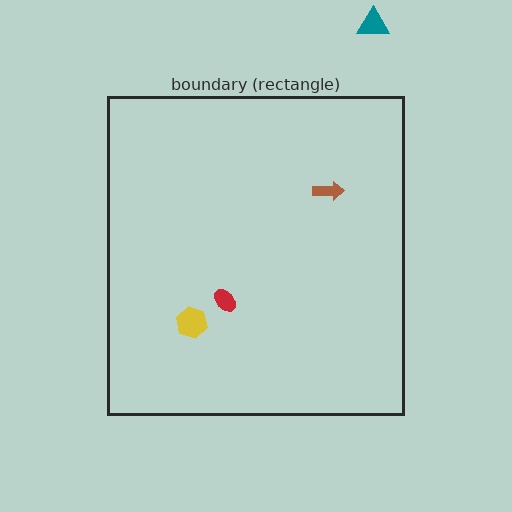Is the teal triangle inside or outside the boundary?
Outside.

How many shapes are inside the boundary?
3 inside, 1 outside.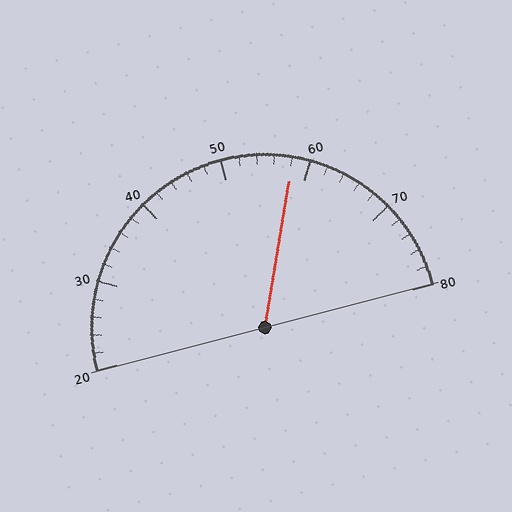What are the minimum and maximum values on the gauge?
The gauge ranges from 20 to 80.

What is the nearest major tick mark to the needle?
The nearest major tick mark is 60.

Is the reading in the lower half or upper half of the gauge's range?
The reading is in the upper half of the range (20 to 80).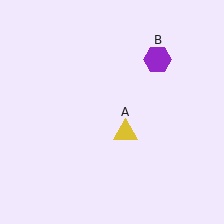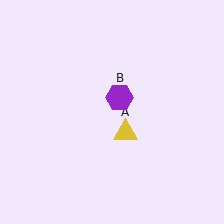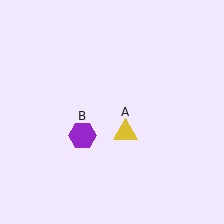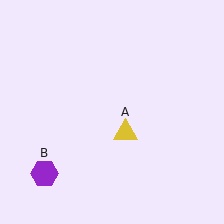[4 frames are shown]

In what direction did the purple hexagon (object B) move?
The purple hexagon (object B) moved down and to the left.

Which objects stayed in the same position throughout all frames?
Yellow triangle (object A) remained stationary.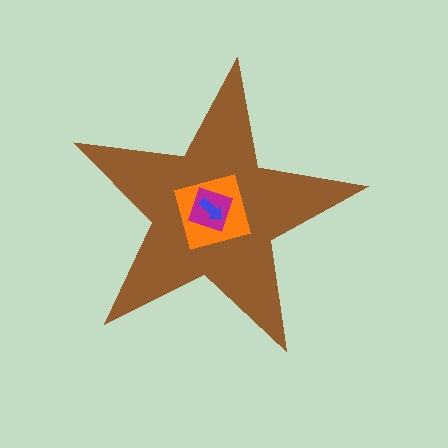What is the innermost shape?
The blue arrow.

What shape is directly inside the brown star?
The orange diamond.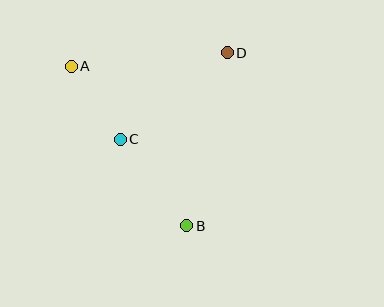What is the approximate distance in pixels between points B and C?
The distance between B and C is approximately 109 pixels.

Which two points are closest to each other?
Points A and C are closest to each other.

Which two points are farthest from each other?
Points A and B are farthest from each other.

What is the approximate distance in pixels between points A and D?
The distance between A and D is approximately 157 pixels.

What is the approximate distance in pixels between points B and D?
The distance between B and D is approximately 178 pixels.